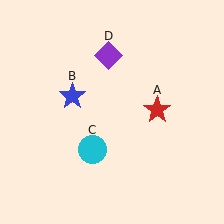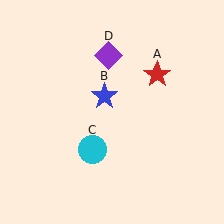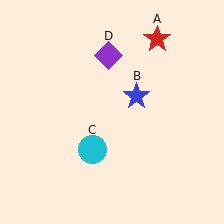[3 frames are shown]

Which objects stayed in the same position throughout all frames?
Cyan circle (object C) and purple diamond (object D) remained stationary.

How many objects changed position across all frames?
2 objects changed position: red star (object A), blue star (object B).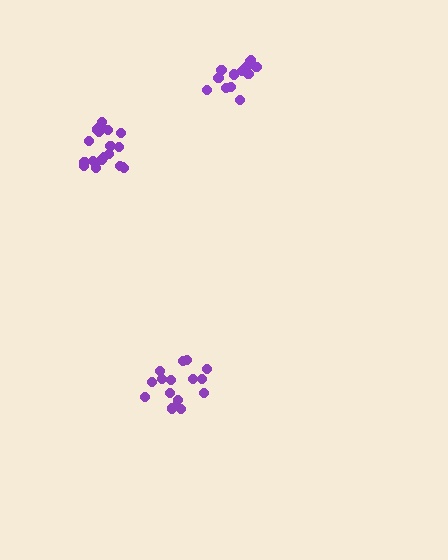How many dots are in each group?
Group 1: 16 dots, Group 2: 16 dots, Group 3: 20 dots (52 total).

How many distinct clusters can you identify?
There are 3 distinct clusters.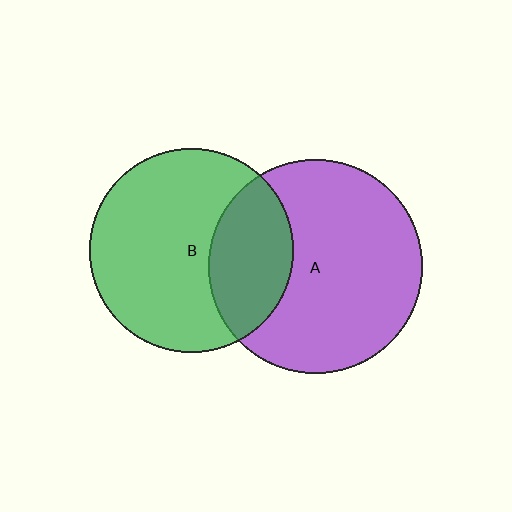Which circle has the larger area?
Circle A (purple).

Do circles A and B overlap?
Yes.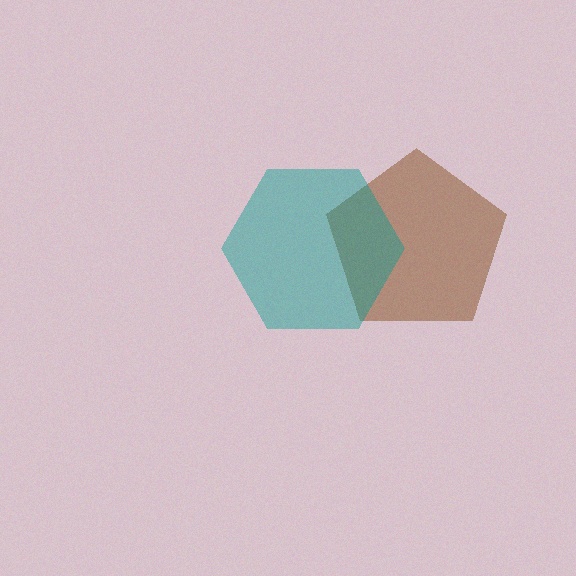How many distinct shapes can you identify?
There are 2 distinct shapes: a brown pentagon, a teal hexagon.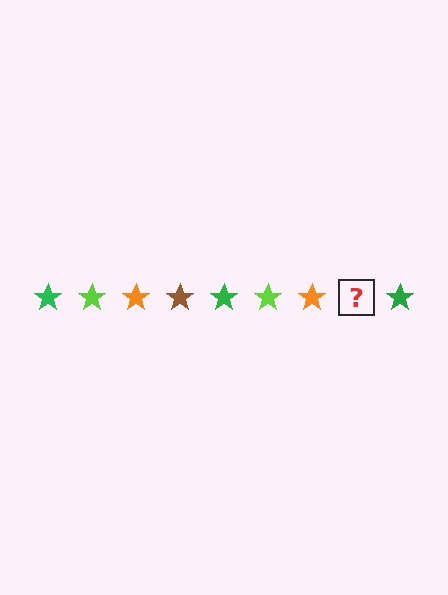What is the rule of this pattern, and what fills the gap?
The rule is that the pattern cycles through green, lime, orange, brown stars. The gap should be filled with a brown star.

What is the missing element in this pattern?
The missing element is a brown star.